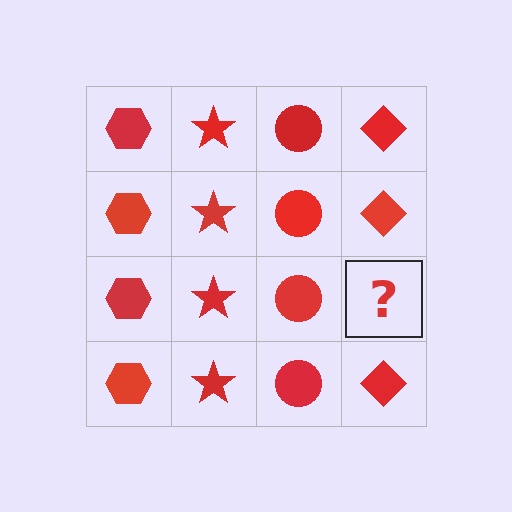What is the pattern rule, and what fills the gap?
The rule is that each column has a consistent shape. The gap should be filled with a red diamond.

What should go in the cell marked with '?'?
The missing cell should contain a red diamond.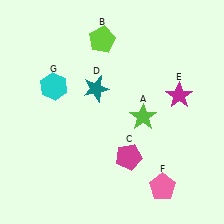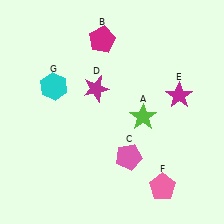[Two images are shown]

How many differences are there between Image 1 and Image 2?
There are 3 differences between the two images.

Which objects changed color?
B changed from lime to magenta. C changed from magenta to pink. D changed from teal to magenta.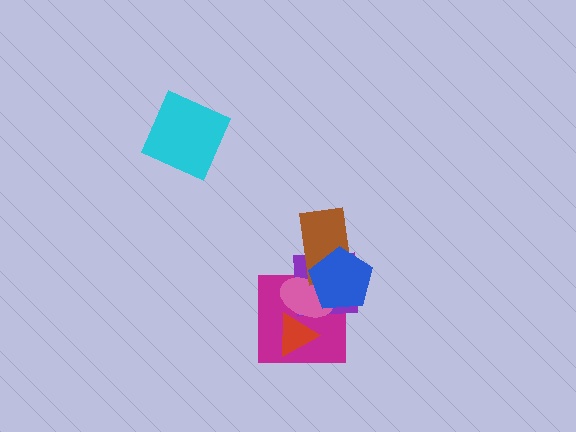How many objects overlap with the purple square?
4 objects overlap with the purple square.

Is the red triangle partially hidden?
Yes, it is partially covered by another shape.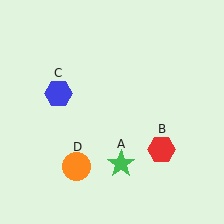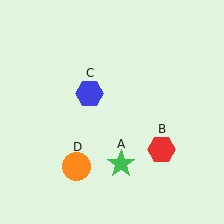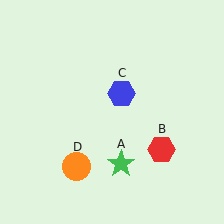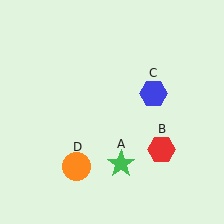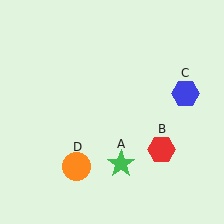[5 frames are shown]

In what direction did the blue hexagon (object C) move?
The blue hexagon (object C) moved right.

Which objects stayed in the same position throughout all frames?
Green star (object A) and red hexagon (object B) and orange circle (object D) remained stationary.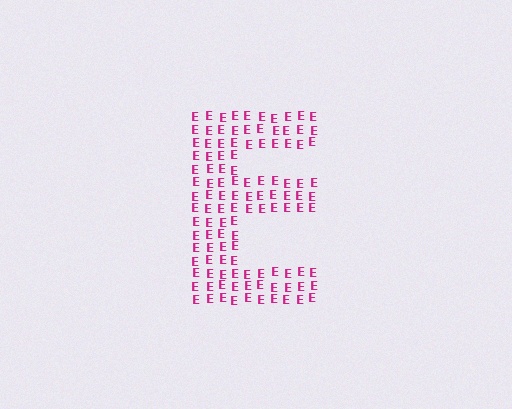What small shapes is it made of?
It is made of small letter E's.